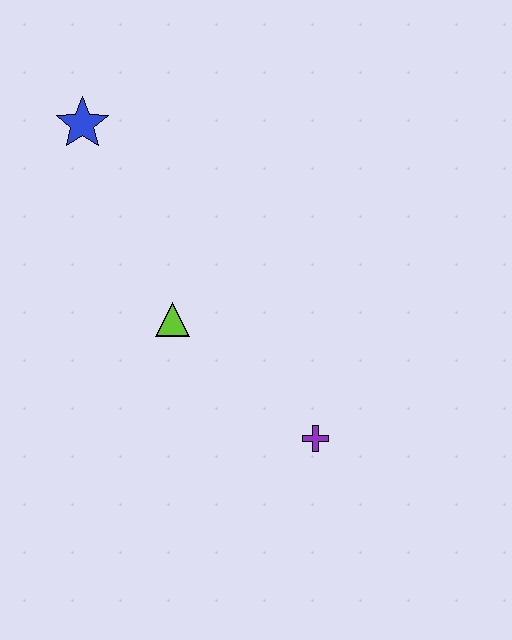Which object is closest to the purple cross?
The lime triangle is closest to the purple cross.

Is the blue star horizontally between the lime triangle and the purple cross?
No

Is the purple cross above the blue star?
No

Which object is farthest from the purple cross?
The blue star is farthest from the purple cross.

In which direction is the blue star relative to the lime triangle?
The blue star is above the lime triangle.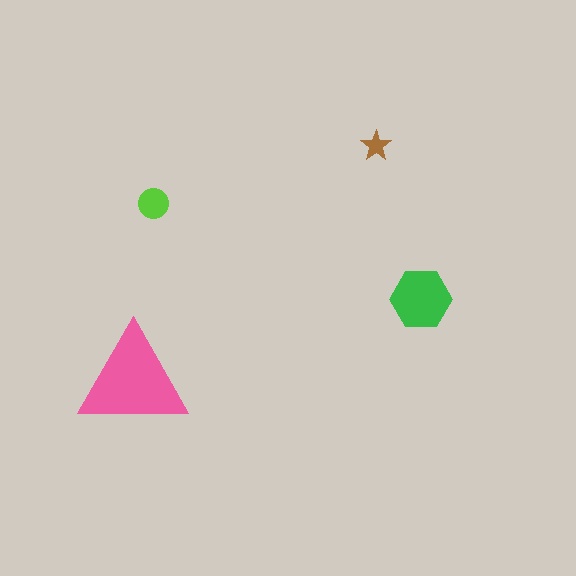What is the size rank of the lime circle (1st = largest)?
3rd.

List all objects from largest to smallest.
The pink triangle, the green hexagon, the lime circle, the brown star.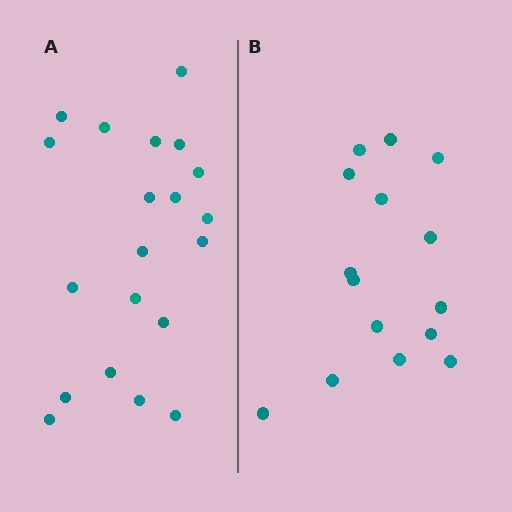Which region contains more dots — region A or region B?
Region A (the left region) has more dots.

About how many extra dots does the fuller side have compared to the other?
Region A has about 5 more dots than region B.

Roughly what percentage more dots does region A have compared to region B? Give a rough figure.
About 35% more.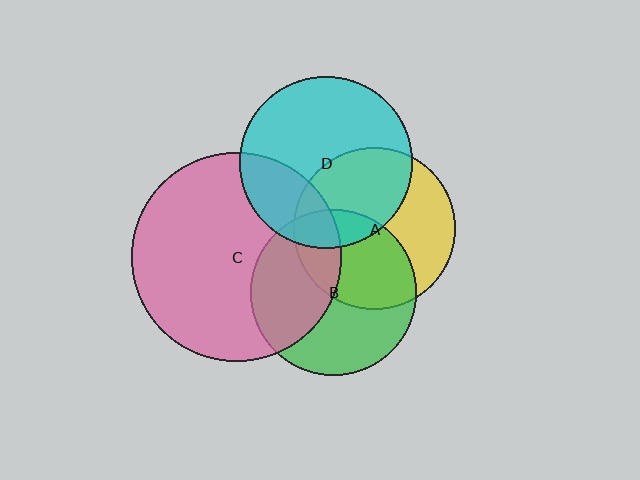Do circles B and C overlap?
Yes.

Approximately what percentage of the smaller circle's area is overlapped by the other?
Approximately 40%.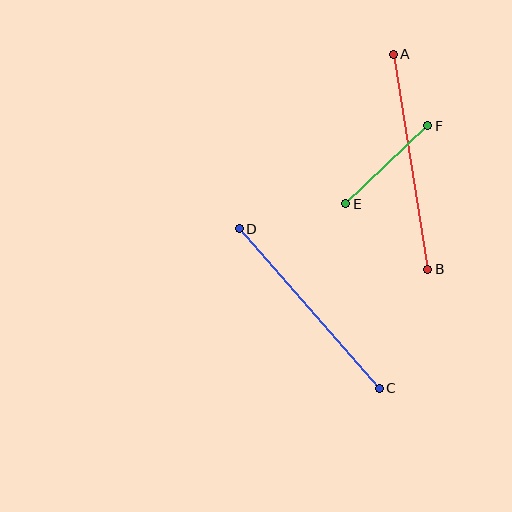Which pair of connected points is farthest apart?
Points A and B are farthest apart.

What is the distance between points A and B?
The distance is approximately 217 pixels.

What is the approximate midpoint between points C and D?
The midpoint is at approximately (309, 308) pixels.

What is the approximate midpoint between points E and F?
The midpoint is at approximately (387, 165) pixels.